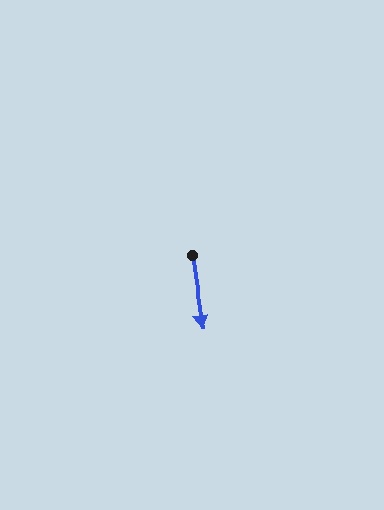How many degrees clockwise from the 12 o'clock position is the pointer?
Approximately 171 degrees.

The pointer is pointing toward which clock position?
Roughly 6 o'clock.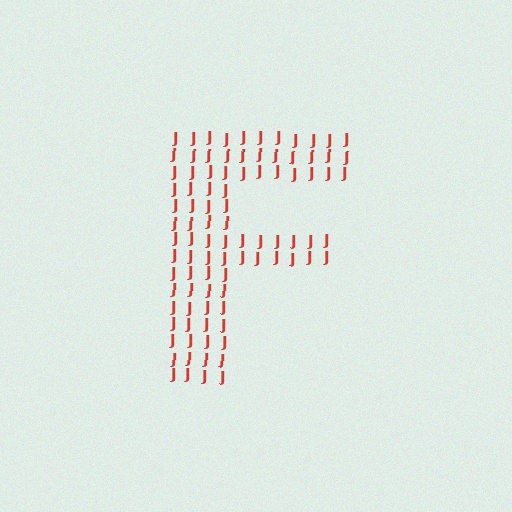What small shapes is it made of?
It is made of small letter J's.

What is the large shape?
The large shape is the letter F.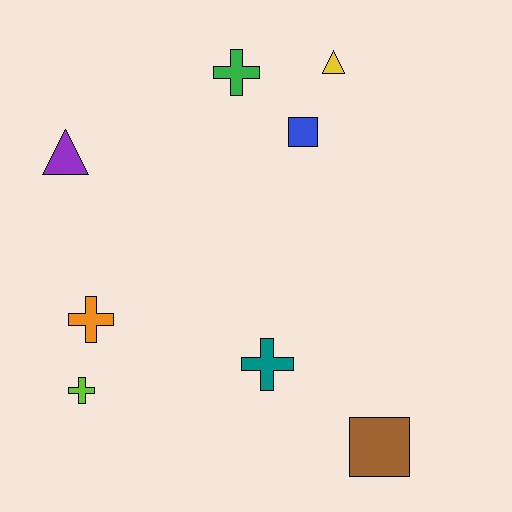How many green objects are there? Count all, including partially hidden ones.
There is 1 green object.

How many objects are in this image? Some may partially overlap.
There are 8 objects.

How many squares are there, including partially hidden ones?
There are 2 squares.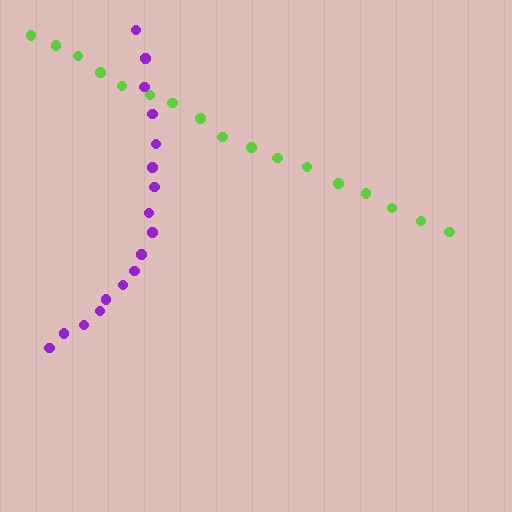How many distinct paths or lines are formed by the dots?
There are 2 distinct paths.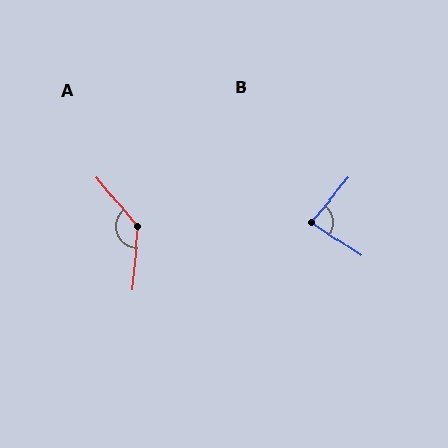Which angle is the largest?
A, at approximately 135 degrees.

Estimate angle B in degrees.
Approximately 84 degrees.